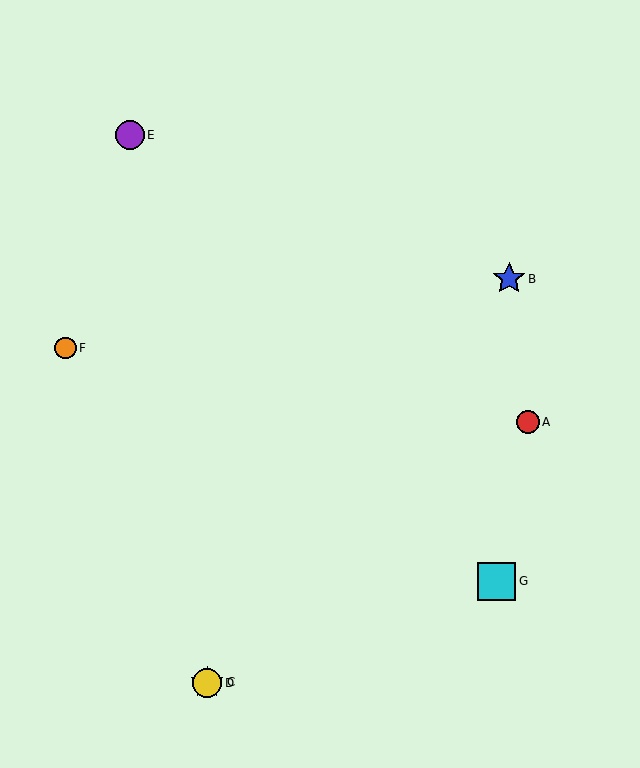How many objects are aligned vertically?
2 objects (C, D) are aligned vertically.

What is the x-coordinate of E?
Object E is at x≈130.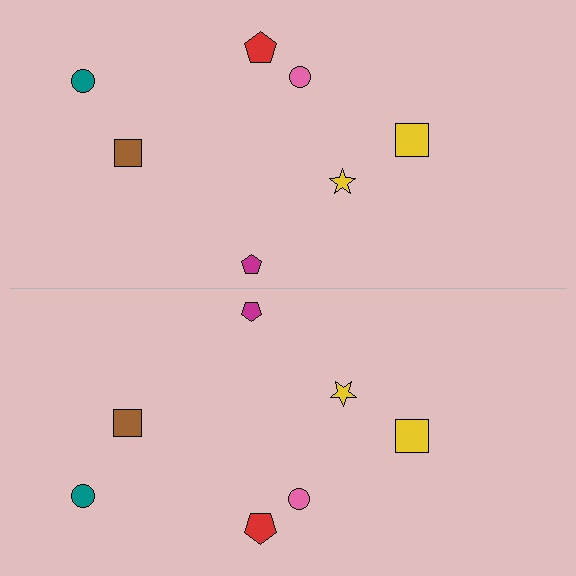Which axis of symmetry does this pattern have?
The pattern has a horizontal axis of symmetry running through the center of the image.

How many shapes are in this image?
There are 14 shapes in this image.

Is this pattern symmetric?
Yes, this pattern has bilateral (reflection) symmetry.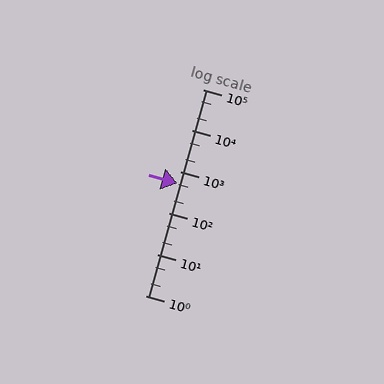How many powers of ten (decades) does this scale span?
The scale spans 5 decades, from 1 to 100000.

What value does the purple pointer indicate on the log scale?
The pointer indicates approximately 540.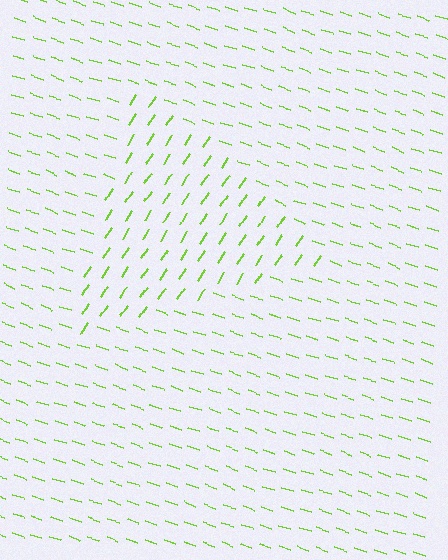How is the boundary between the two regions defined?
The boundary is defined purely by a change in line orientation (approximately 76 degrees difference). All lines are the same color and thickness.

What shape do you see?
I see a triangle.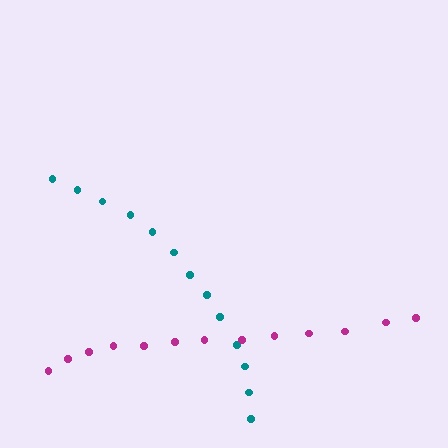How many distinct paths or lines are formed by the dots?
There are 2 distinct paths.